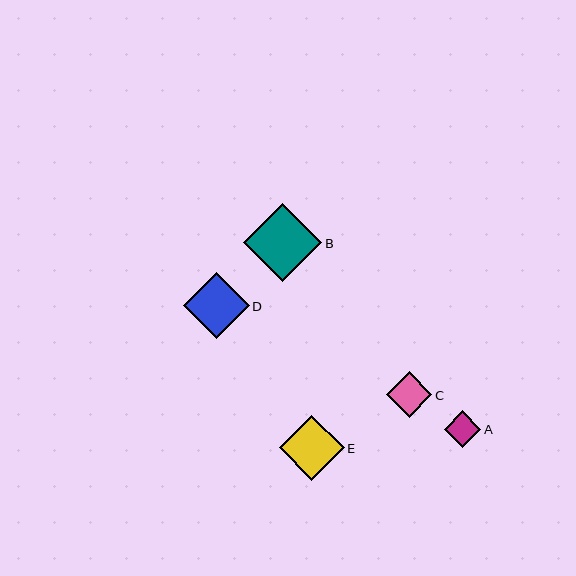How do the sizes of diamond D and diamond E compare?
Diamond D and diamond E are approximately the same size.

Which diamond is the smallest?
Diamond A is the smallest with a size of approximately 37 pixels.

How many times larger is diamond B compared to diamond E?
Diamond B is approximately 1.2 times the size of diamond E.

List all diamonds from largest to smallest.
From largest to smallest: B, D, E, C, A.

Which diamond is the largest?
Diamond B is the largest with a size of approximately 78 pixels.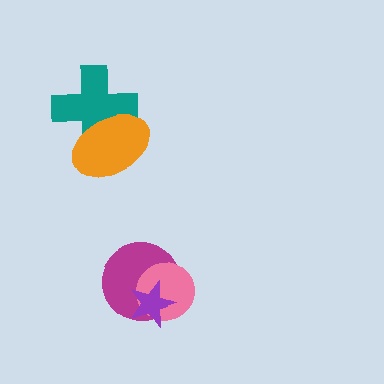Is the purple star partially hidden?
No, no other shape covers it.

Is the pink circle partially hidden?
Yes, it is partially covered by another shape.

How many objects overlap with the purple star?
2 objects overlap with the purple star.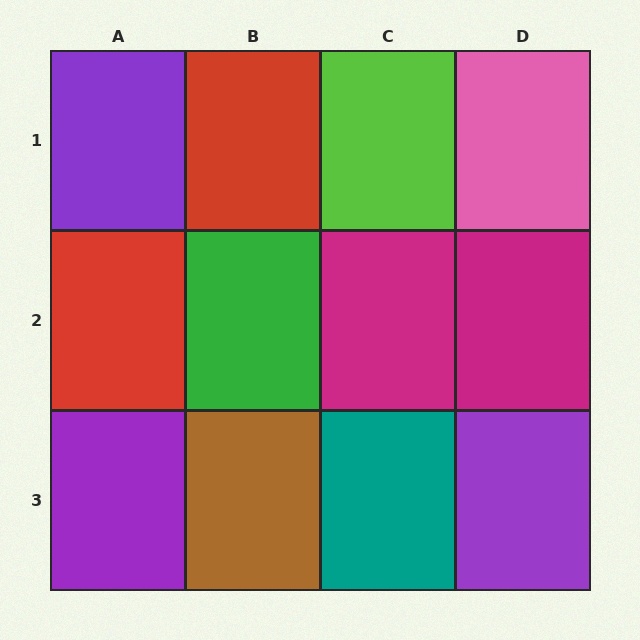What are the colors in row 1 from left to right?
Purple, red, lime, pink.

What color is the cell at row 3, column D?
Purple.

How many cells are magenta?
2 cells are magenta.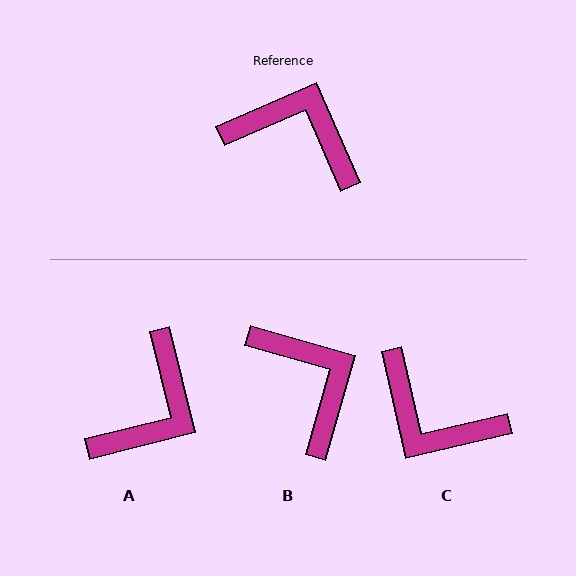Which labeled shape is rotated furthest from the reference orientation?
C, about 169 degrees away.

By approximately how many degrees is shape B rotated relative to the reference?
Approximately 40 degrees clockwise.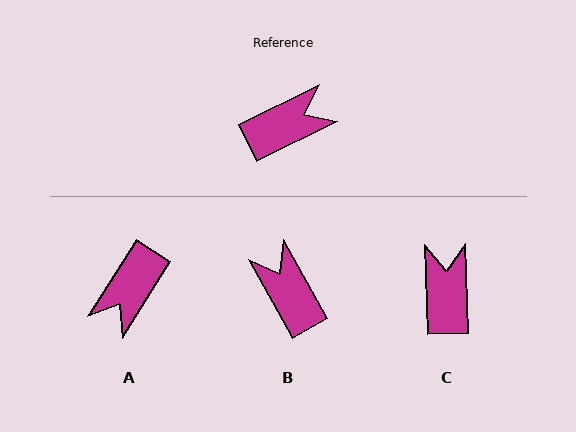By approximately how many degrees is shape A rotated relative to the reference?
Approximately 149 degrees clockwise.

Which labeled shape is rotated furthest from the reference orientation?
A, about 149 degrees away.